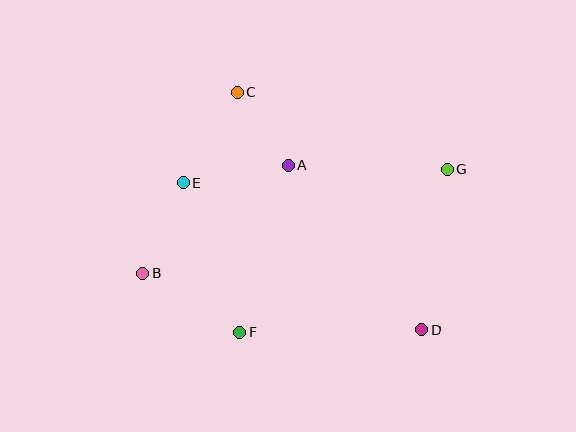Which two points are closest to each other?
Points A and C are closest to each other.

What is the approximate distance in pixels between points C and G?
The distance between C and G is approximately 224 pixels.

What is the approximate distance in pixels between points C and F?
The distance between C and F is approximately 240 pixels.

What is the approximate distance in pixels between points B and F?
The distance between B and F is approximately 113 pixels.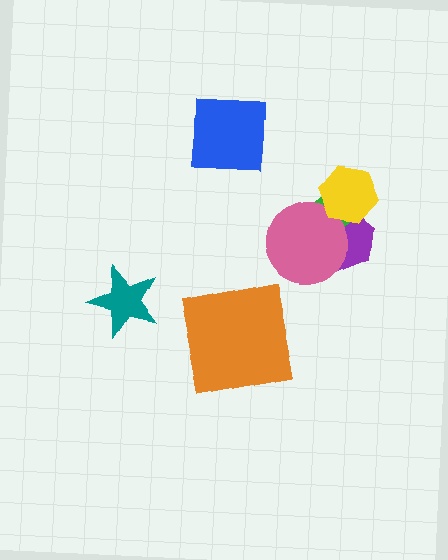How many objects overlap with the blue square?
0 objects overlap with the blue square.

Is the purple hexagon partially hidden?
Yes, it is partially covered by another shape.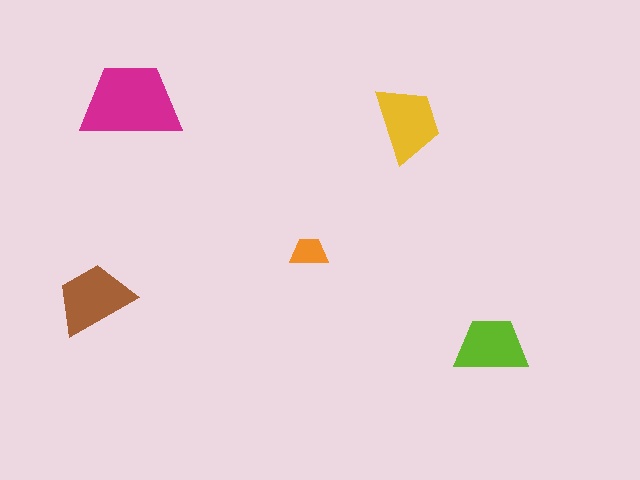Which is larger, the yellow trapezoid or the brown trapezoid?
The brown one.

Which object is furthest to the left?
The brown trapezoid is leftmost.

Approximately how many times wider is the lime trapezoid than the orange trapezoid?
About 2 times wider.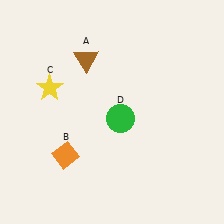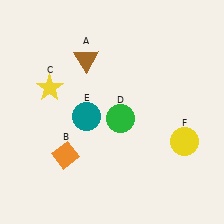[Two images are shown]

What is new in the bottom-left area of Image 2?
A teal circle (E) was added in the bottom-left area of Image 2.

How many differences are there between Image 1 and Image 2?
There are 2 differences between the two images.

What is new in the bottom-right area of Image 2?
A yellow circle (F) was added in the bottom-right area of Image 2.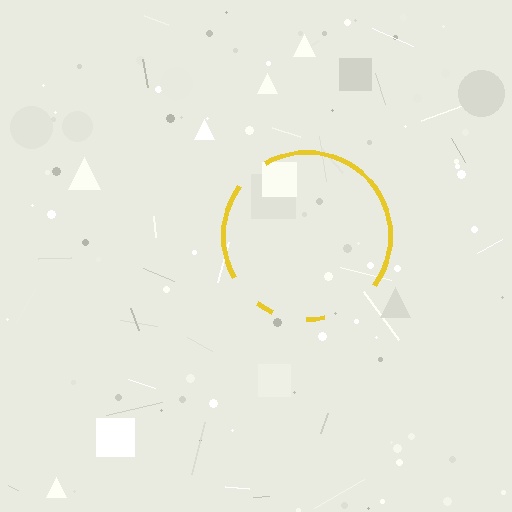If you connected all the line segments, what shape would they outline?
They would outline a circle.